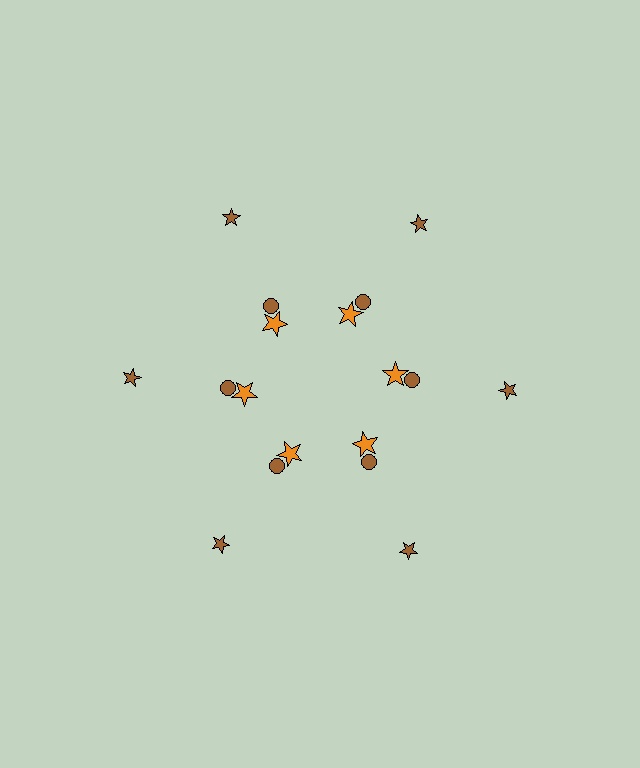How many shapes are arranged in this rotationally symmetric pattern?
There are 18 shapes, arranged in 6 groups of 3.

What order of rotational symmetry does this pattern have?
This pattern has 6-fold rotational symmetry.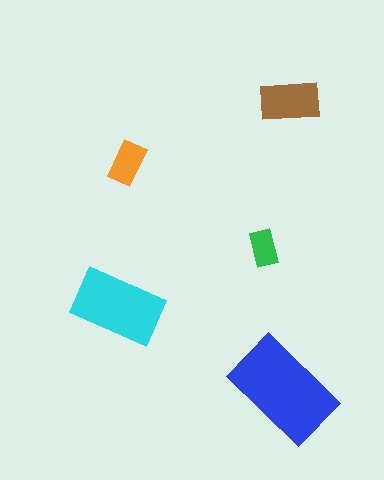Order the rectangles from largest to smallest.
the blue one, the cyan one, the brown one, the orange one, the green one.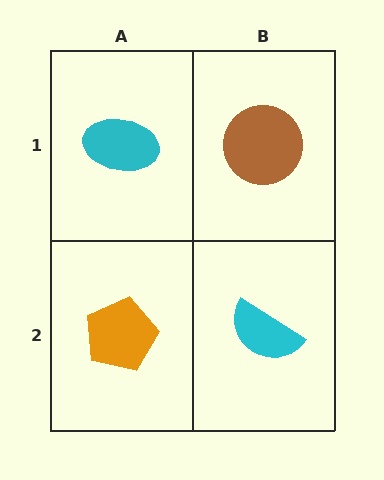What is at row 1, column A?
A cyan ellipse.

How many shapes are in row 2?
2 shapes.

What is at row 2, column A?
An orange pentagon.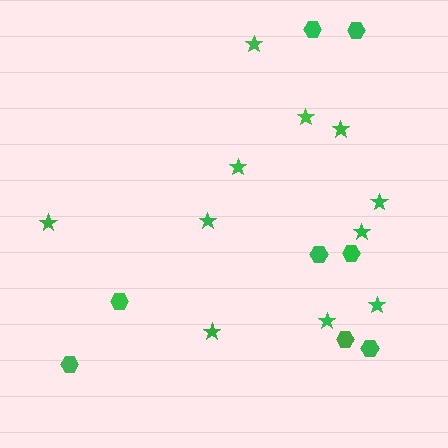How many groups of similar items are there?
There are 2 groups: one group of hexagons (8) and one group of stars (11).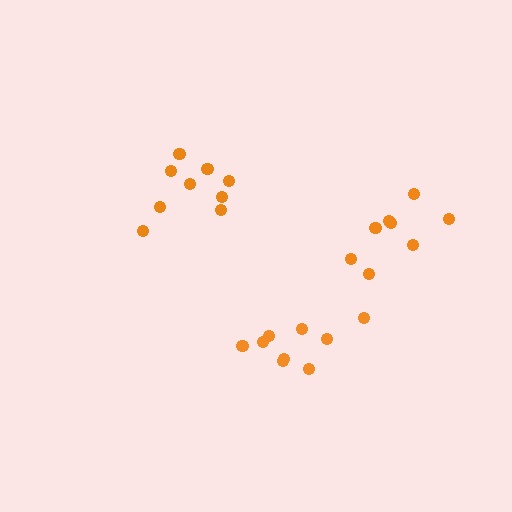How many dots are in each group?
Group 1: 9 dots, Group 2: 9 dots, Group 3: 8 dots (26 total).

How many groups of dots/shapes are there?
There are 3 groups.